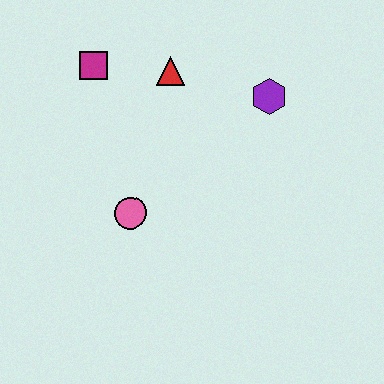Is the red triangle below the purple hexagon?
No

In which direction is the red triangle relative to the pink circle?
The red triangle is above the pink circle.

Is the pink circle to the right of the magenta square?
Yes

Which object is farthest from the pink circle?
The purple hexagon is farthest from the pink circle.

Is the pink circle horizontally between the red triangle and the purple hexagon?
No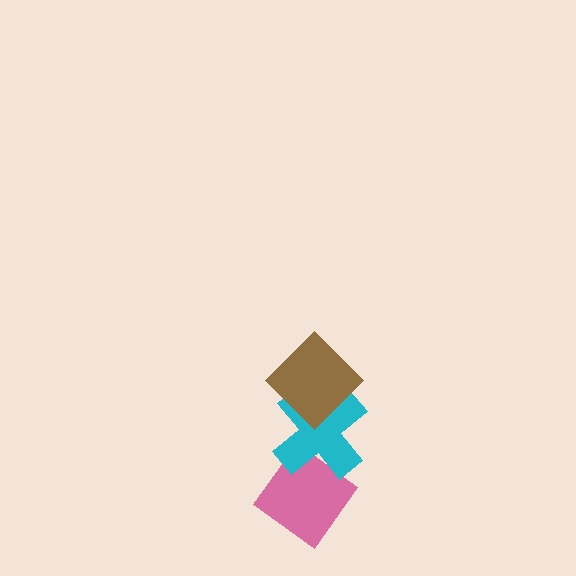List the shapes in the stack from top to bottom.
From top to bottom: the brown diamond, the cyan cross, the pink diamond.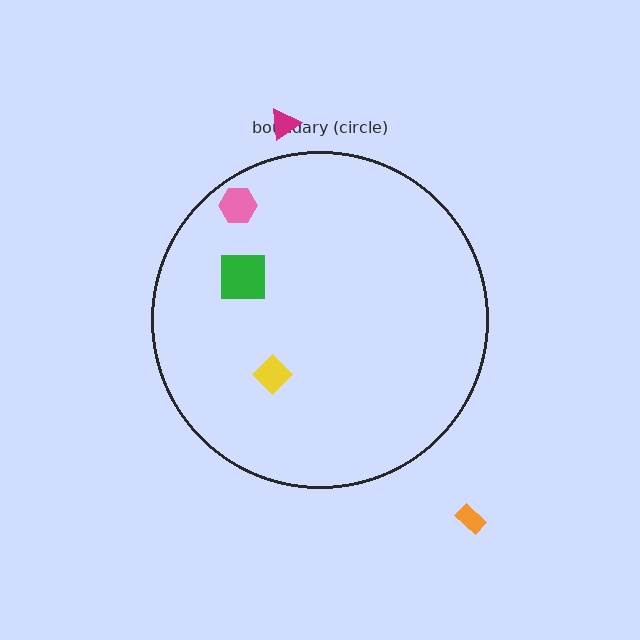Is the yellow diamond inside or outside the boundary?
Inside.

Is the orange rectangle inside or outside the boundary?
Outside.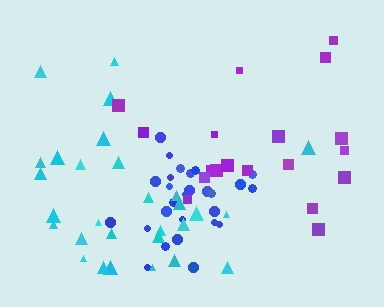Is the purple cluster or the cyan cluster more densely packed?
Cyan.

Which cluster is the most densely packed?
Blue.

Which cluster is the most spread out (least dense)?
Purple.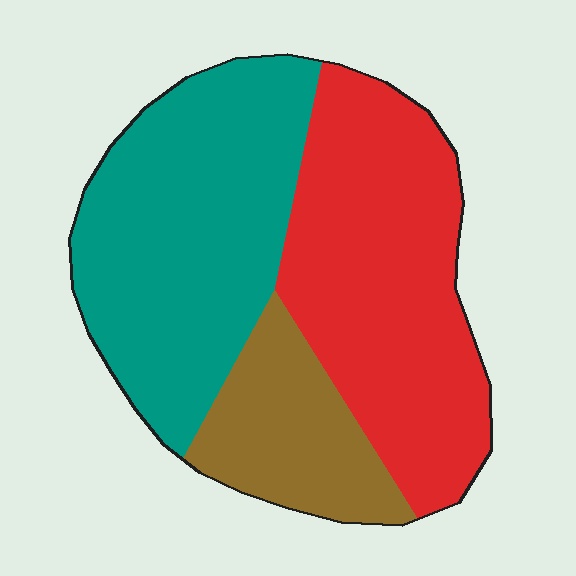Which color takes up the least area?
Brown, at roughly 20%.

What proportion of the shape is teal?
Teal takes up about two fifths (2/5) of the shape.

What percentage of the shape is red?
Red covers around 40% of the shape.